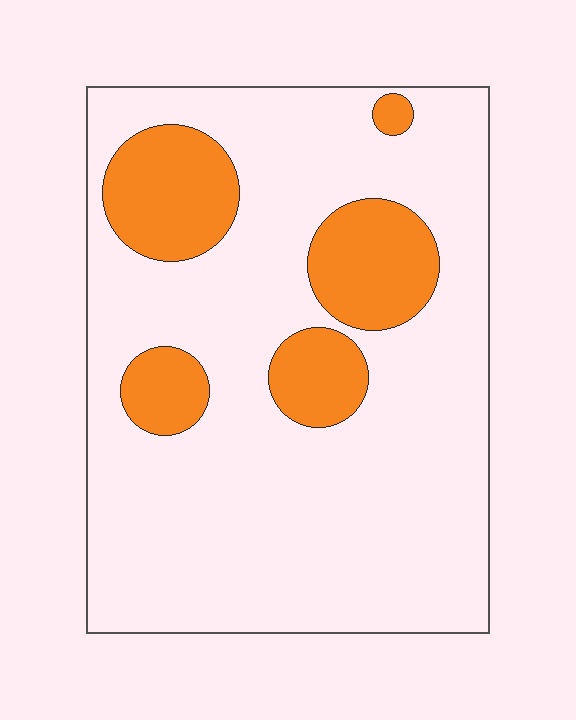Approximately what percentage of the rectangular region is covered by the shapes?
Approximately 20%.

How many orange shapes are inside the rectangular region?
5.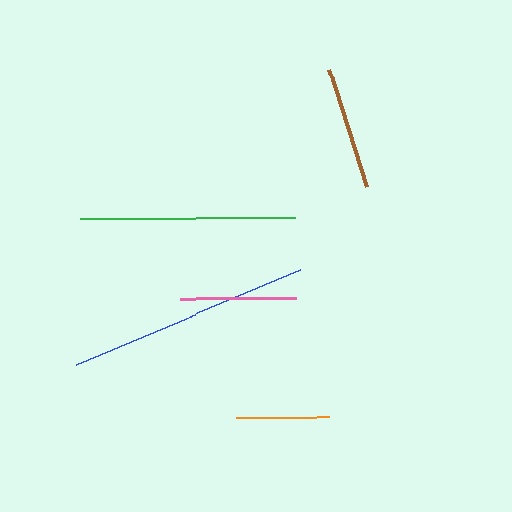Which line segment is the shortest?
The orange line is the shortest at approximately 92 pixels.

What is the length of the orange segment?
The orange segment is approximately 92 pixels long.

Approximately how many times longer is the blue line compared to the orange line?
The blue line is approximately 2.6 times the length of the orange line.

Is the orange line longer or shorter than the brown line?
The brown line is longer than the orange line.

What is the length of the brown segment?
The brown segment is approximately 123 pixels long.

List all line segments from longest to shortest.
From longest to shortest: blue, green, brown, pink, orange.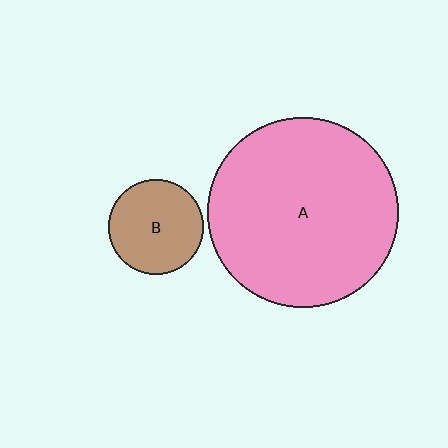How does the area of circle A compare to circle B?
Approximately 4.1 times.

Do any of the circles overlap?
No, none of the circles overlap.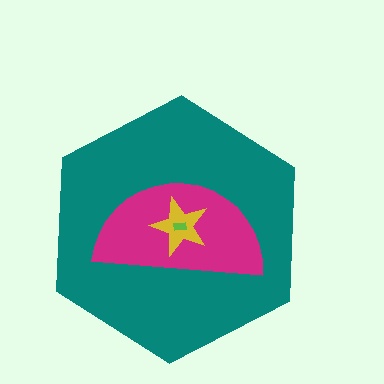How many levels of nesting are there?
4.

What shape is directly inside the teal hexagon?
The magenta semicircle.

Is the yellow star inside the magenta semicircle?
Yes.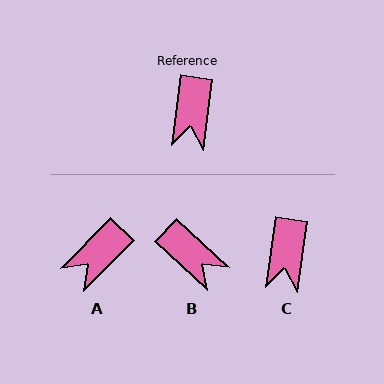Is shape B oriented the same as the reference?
No, it is off by about 55 degrees.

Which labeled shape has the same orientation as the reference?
C.